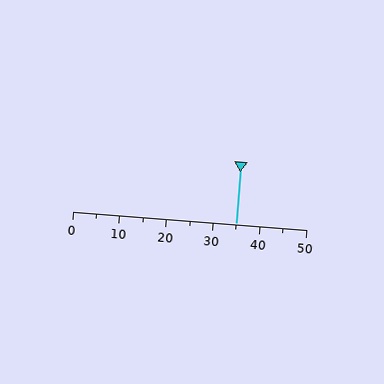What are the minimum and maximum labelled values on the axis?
The axis runs from 0 to 50.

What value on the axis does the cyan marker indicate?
The marker indicates approximately 35.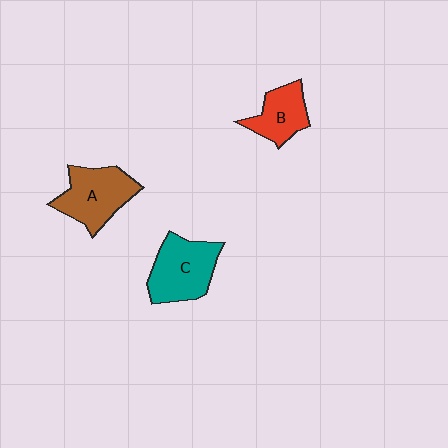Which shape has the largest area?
Shape C (teal).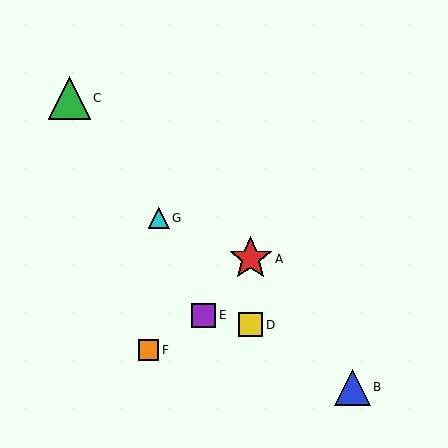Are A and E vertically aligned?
No, A is at x≈251 and E is at x≈204.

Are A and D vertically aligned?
Yes, both are at x≈251.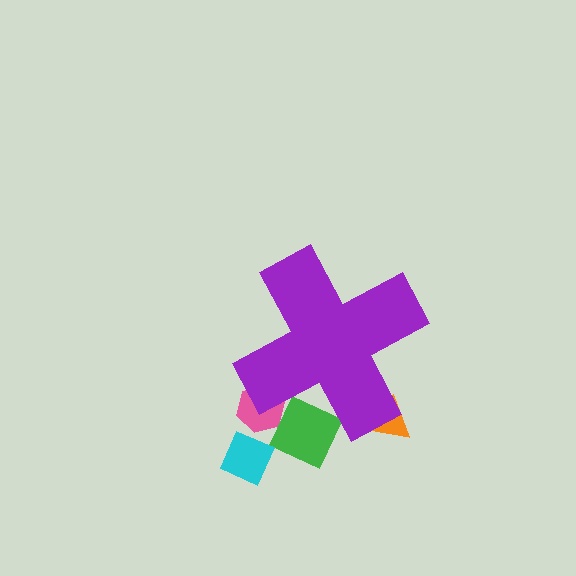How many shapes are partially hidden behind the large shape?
3 shapes are partially hidden.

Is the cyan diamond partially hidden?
No, the cyan diamond is fully visible.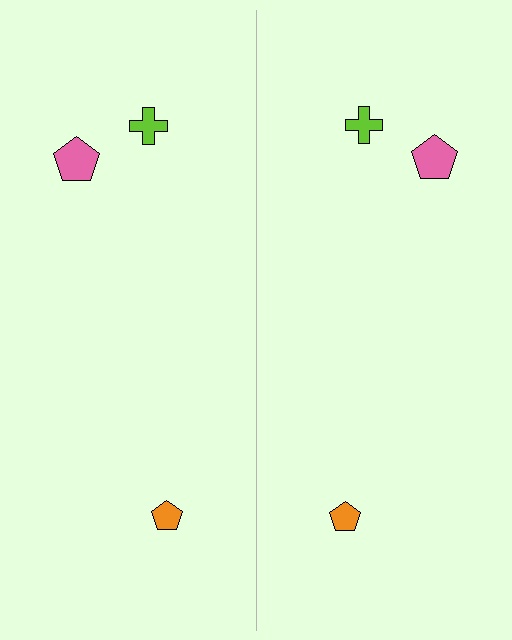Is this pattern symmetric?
Yes, this pattern has bilateral (reflection) symmetry.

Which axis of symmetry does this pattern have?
The pattern has a vertical axis of symmetry running through the center of the image.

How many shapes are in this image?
There are 6 shapes in this image.